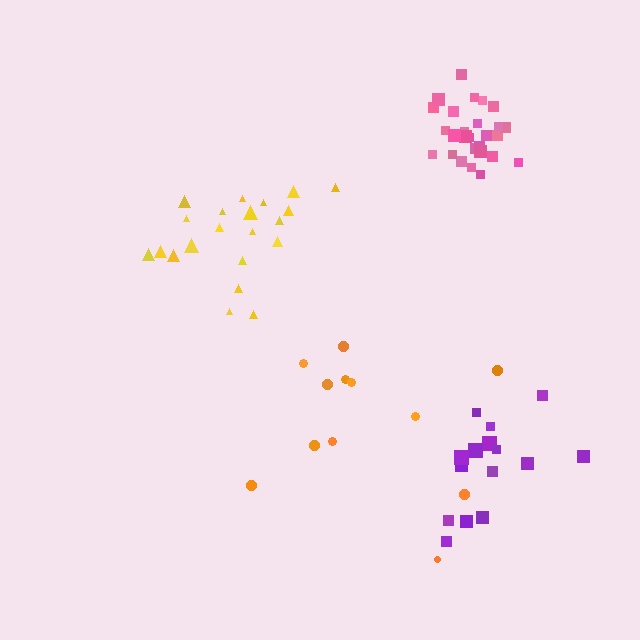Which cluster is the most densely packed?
Pink.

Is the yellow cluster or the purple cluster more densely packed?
Purple.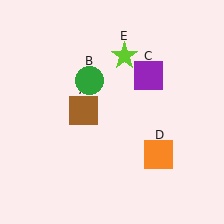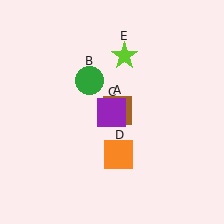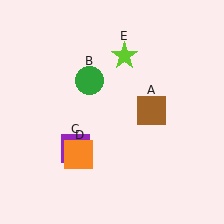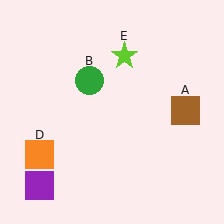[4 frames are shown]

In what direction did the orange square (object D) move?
The orange square (object D) moved left.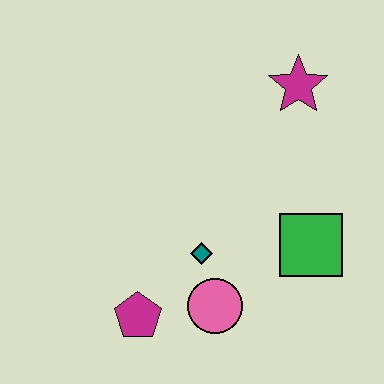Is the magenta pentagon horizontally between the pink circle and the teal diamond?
No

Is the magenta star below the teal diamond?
No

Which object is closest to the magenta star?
The green square is closest to the magenta star.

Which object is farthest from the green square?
The magenta pentagon is farthest from the green square.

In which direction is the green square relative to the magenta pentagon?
The green square is to the right of the magenta pentagon.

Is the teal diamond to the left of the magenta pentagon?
No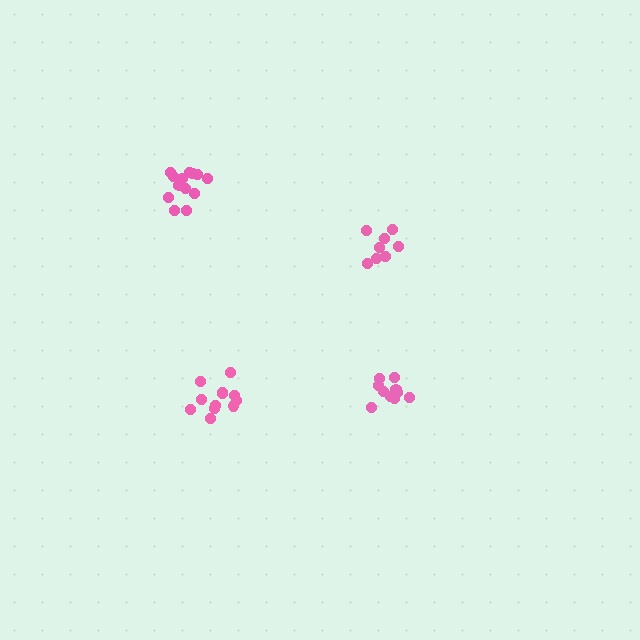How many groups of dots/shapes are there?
There are 4 groups.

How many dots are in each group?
Group 1: 12 dots, Group 2: 10 dots, Group 3: 13 dots, Group 4: 8 dots (43 total).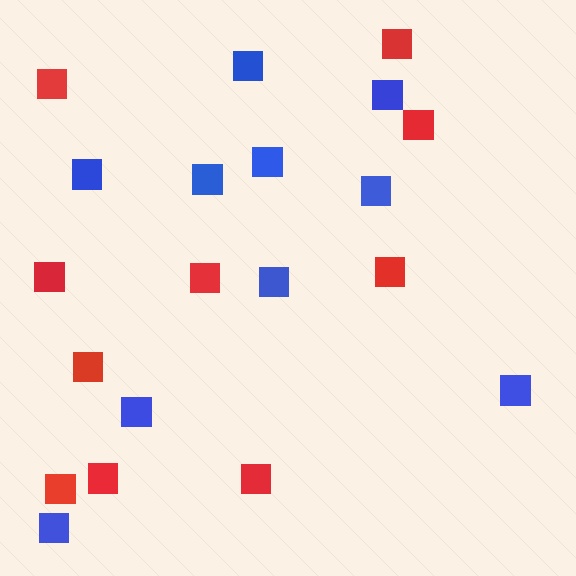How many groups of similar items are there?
There are 2 groups: one group of blue squares (10) and one group of red squares (10).